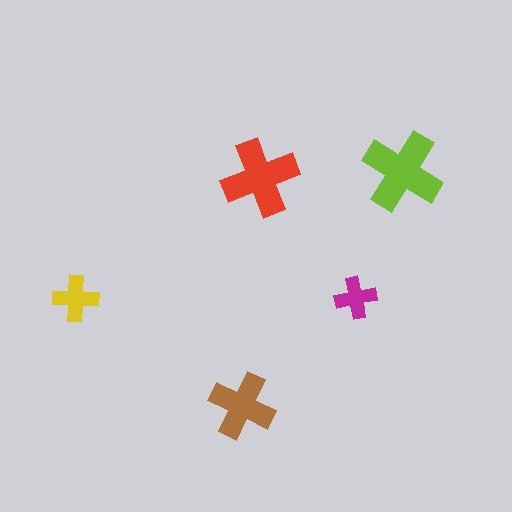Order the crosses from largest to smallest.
the lime one, the red one, the brown one, the yellow one, the magenta one.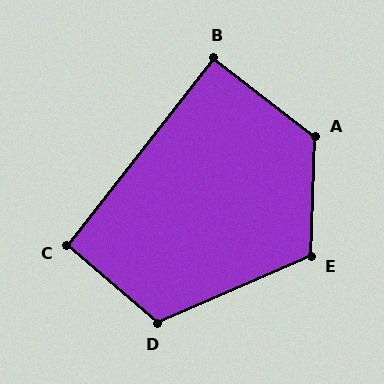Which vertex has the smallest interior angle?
B, at approximately 91 degrees.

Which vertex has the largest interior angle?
A, at approximately 126 degrees.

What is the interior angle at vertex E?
Approximately 116 degrees (obtuse).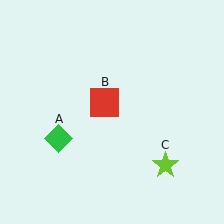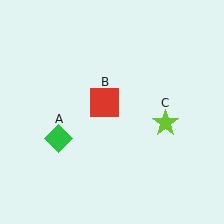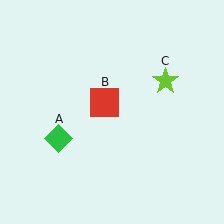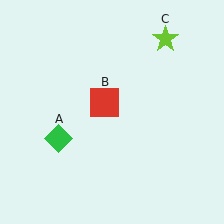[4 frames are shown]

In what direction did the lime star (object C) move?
The lime star (object C) moved up.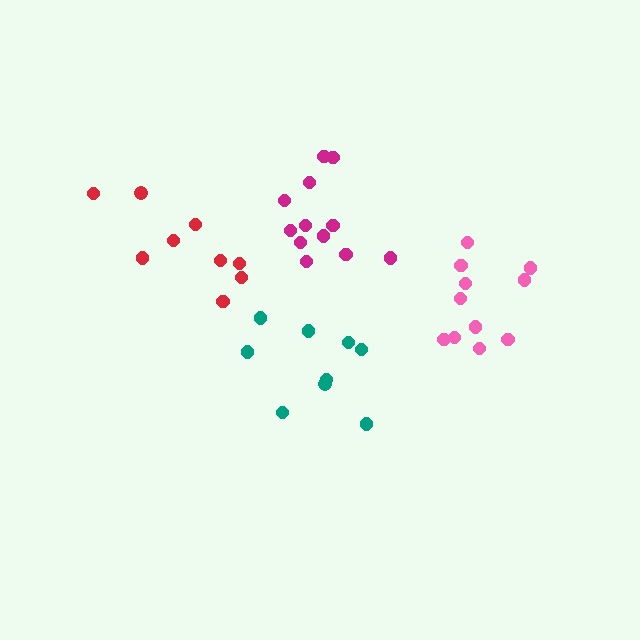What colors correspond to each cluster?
The clusters are colored: pink, teal, red, magenta.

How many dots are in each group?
Group 1: 11 dots, Group 2: 9 dots, Group 3: 9 dots, Group 4: 12 dots (41 total).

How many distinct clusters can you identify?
There are 4 distinct clusters.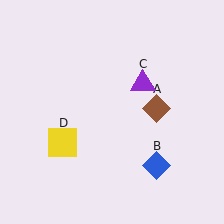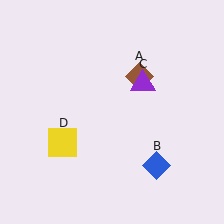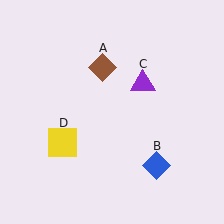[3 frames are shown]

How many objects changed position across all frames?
1 object changed position: brown diamond (object A).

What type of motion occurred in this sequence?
The brown diamond (object A) rotated counterclockwise around the center of the scene.